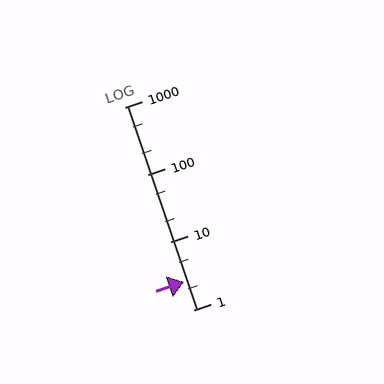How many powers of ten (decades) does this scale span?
The scale spans 3 decades, from 1 to 1000.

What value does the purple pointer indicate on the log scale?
The pointer indicates approximately 2.6.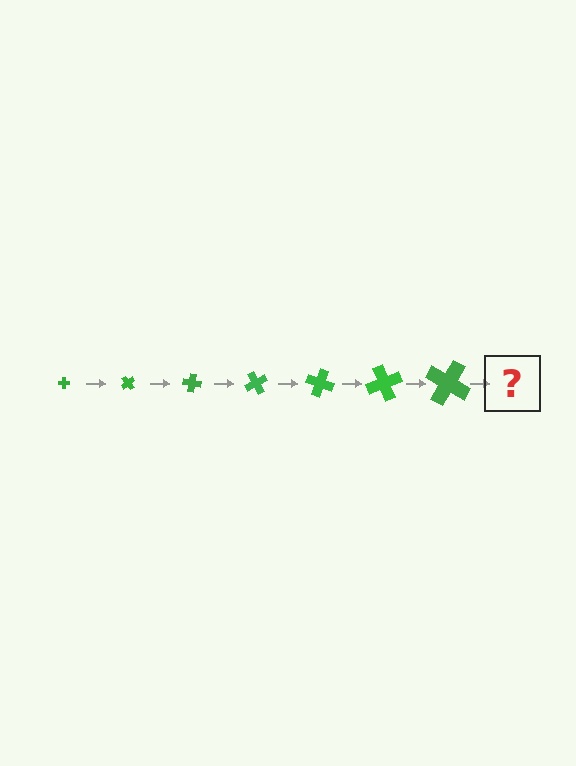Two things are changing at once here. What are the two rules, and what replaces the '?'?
The two rules are that the cross grows larger each step and it rotates 50 degrees each step. The '?' should be a cross, larger than the previous one and rotated 350 degrees from the start.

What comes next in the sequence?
The next element should be a cross, larger than the previous one and rotated 350 degrees from the start.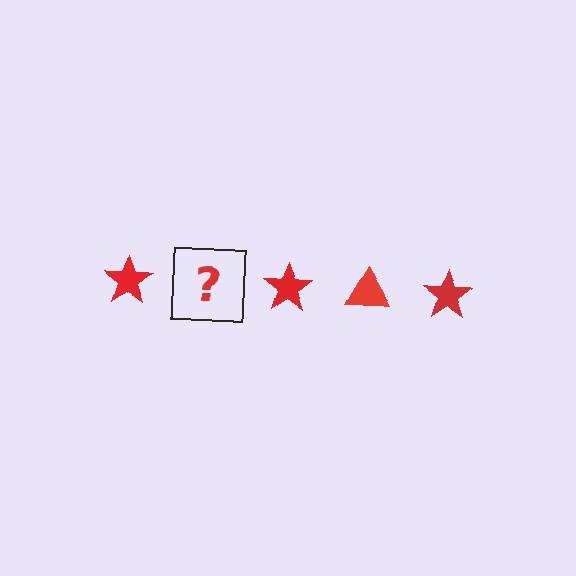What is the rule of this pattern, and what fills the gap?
The rule is that the pattern cycles through star, triangle shapes in red. The gap should be filled with a red triangle.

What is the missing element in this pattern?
The missing element is a red triangle.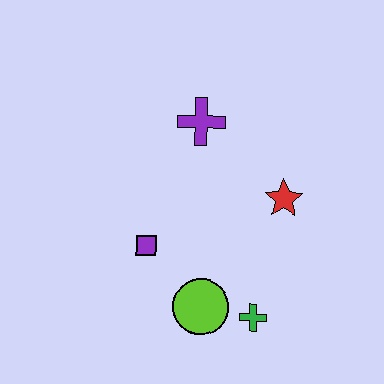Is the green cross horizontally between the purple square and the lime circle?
No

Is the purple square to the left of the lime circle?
Yes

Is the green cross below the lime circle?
Yes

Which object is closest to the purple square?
The lime circle is closest to the purple square.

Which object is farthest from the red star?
The purple square is farthest from the red star.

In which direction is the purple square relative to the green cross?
The purple square is to the left of the green cross.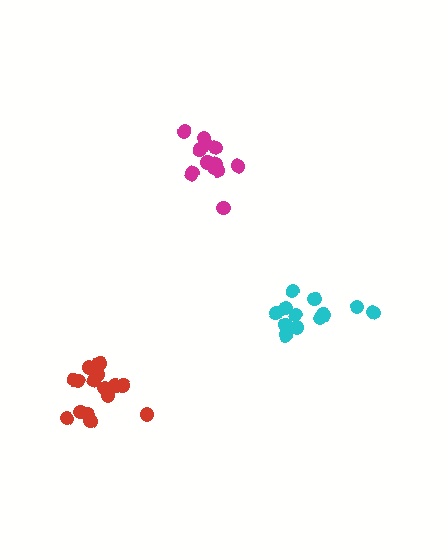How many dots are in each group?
Group 1: 13 dots, Group 2: 15 dots, Group 3: 14 dots (42 total).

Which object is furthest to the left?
The red cluster is leftmost.